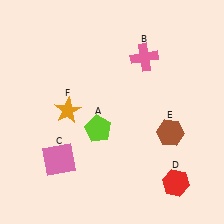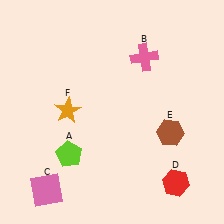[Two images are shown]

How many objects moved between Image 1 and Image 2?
2 objects moved between the two images.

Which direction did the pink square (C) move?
The pink square (C) moved down.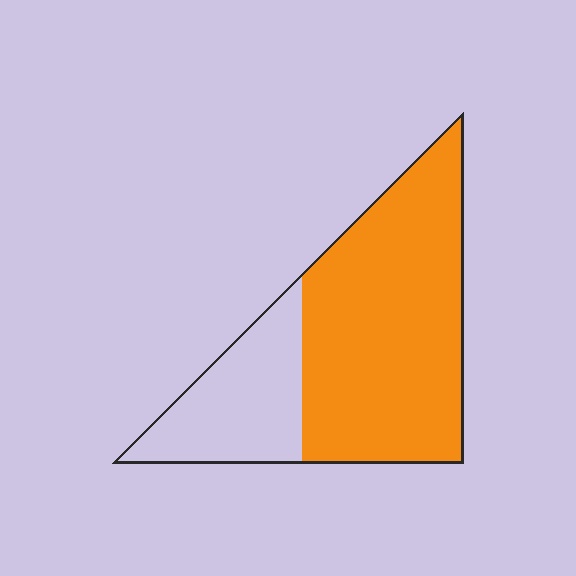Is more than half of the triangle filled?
Yes.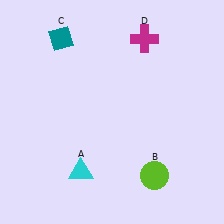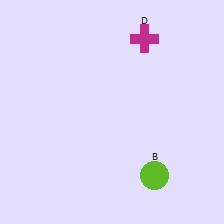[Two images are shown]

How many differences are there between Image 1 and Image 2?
There are 2 differences between the two images.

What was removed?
The teal diamond (C), the cyan triangle (A) were removed in Image 2.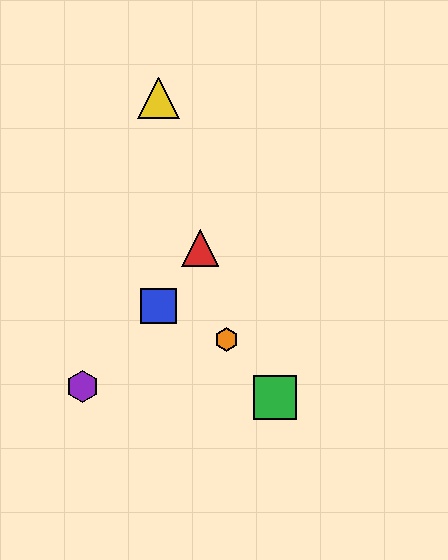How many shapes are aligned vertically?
2 shapes (the blue square, the yellow triangle) are aligned vertically.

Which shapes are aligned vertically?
The blue square, the yellow triangle are aligned vertically.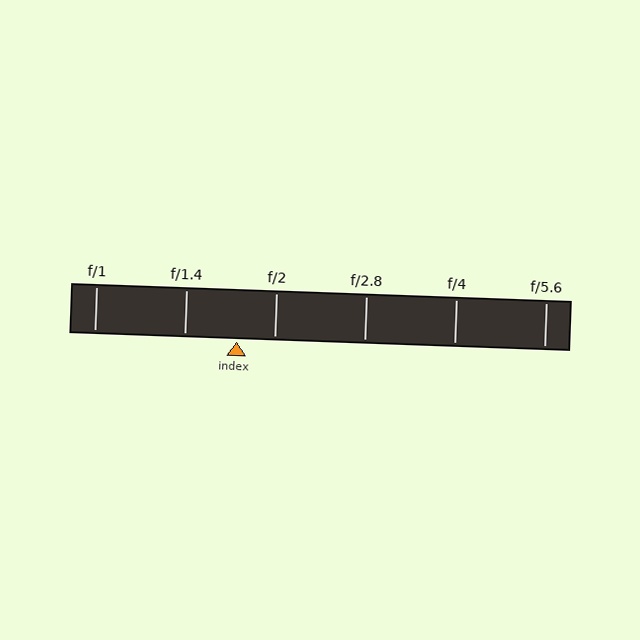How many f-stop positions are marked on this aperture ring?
There are 6 f-stop positions marked.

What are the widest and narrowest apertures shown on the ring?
The widest aperture shown is f/1 and the narrowest is f/5.6.